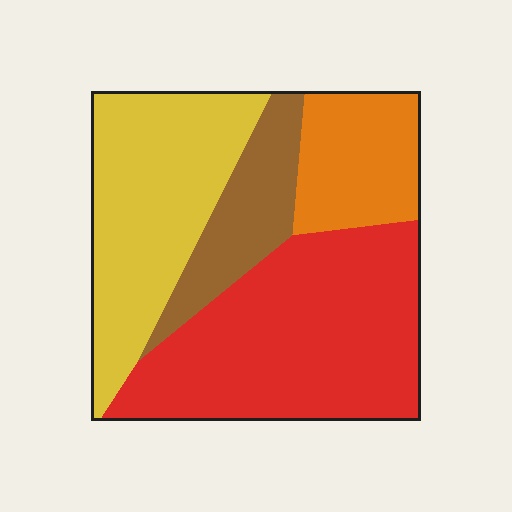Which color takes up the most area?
Red, at roughly 40%.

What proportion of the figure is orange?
Orange takes up about one sixth (1/6) of the figure.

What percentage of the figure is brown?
Brown takes up about one eighth (1/8) of the figure.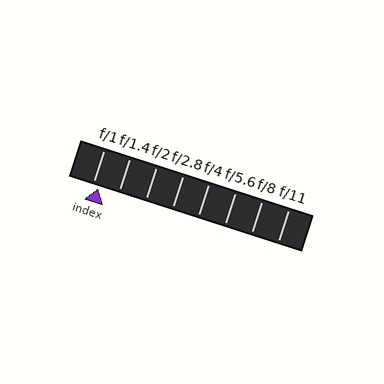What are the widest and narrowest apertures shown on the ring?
The widest aperture shown is f/1 and the narrowest is f/11.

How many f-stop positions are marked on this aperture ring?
There are 8 f-stop positions marked.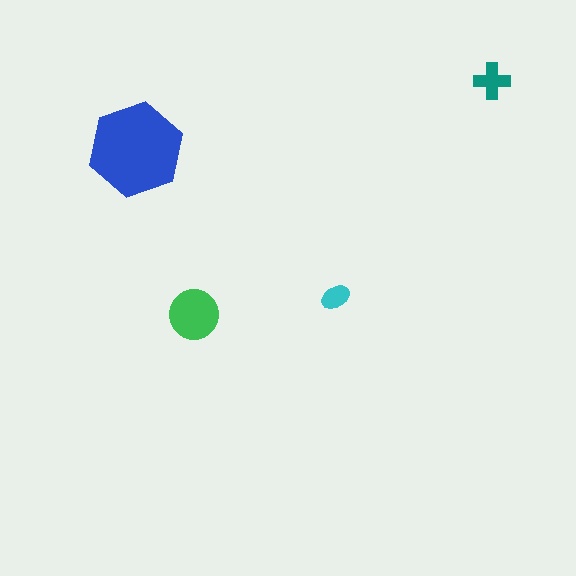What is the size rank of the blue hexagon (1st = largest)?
1st.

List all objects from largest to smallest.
The blue hexagon, the green circle, the teal cross, the cyan ellipse.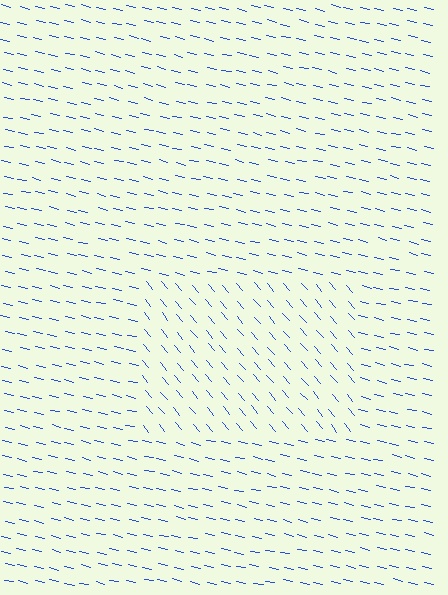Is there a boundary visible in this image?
Yes, there is a texture boundary formed by a change in line orientation.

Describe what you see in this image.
The image is filled with small blue line segments. A rectangle region in the image has lines oriented differently from the surrounding lines, creating a visible texture boundary.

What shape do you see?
I see a rectangle.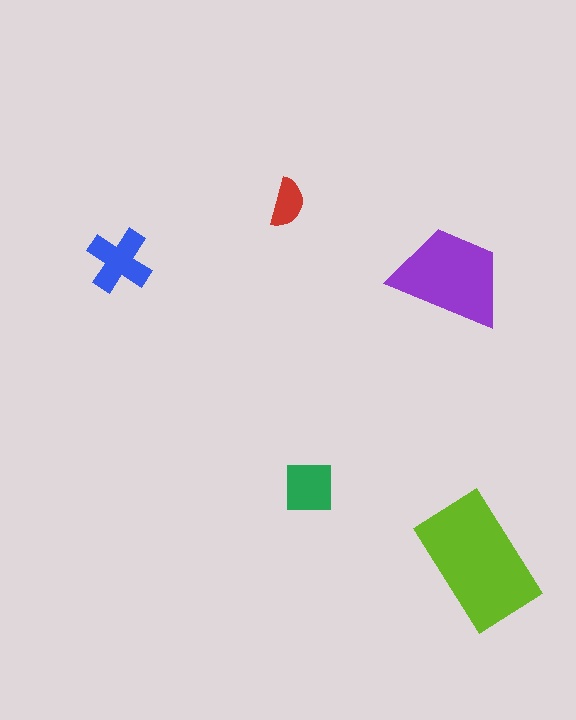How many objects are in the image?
There are 5 objects in the image.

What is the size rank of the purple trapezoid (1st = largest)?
2nd.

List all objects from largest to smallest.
The lime rectangle, the purple trapezoid, the blue cross, the green square, the red semicircle.